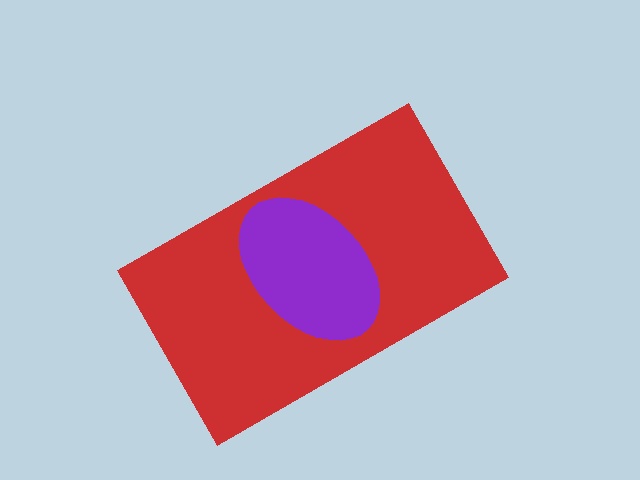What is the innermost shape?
The purple ellipse.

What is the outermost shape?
The red rectangle.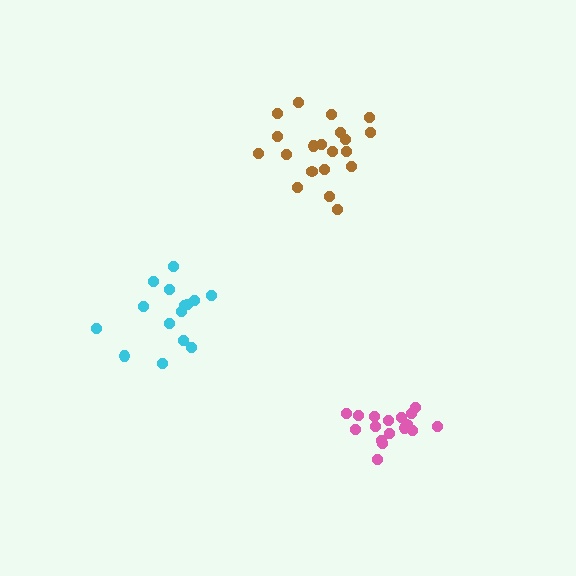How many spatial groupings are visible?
There are 3 spatial groupings.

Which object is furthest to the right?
The pink cluster is rightmost.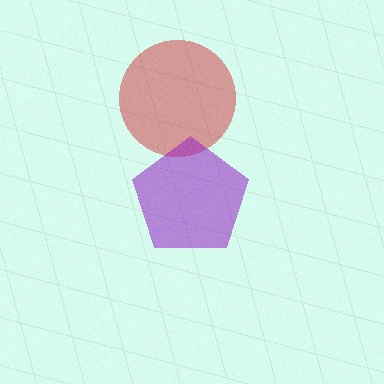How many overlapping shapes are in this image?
There are 2 overlapping shapes in the image.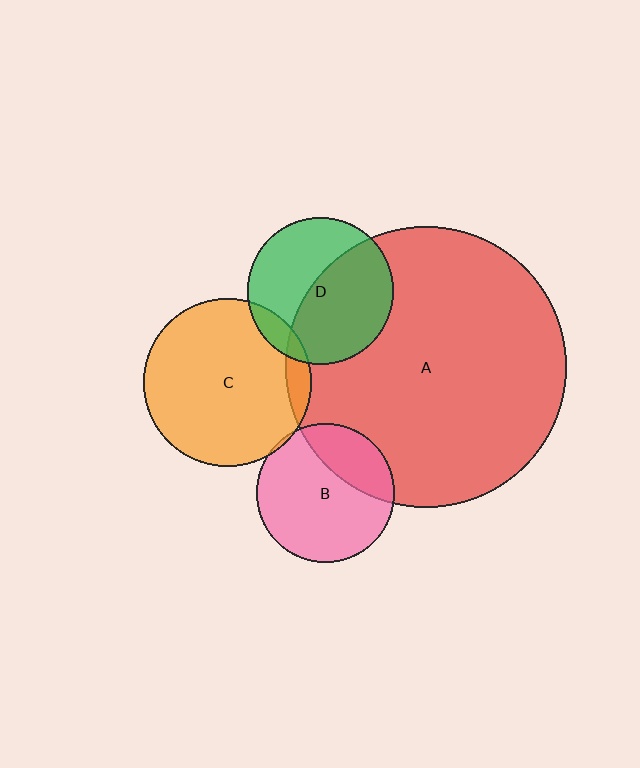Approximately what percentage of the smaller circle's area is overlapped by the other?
Approximately 55%.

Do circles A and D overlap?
Yes.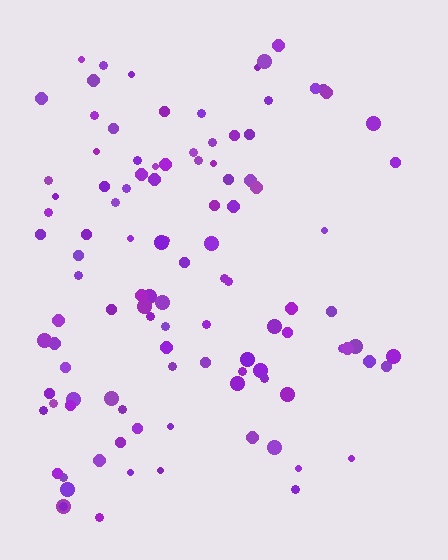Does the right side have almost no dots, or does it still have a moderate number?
Still a moderate number, just noticeably fewer than the left.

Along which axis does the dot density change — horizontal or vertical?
Horizontal.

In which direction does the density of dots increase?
From right to left, with the left side densest.